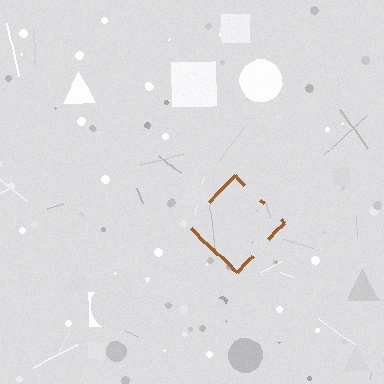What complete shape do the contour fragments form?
The contour fragments form a diamond.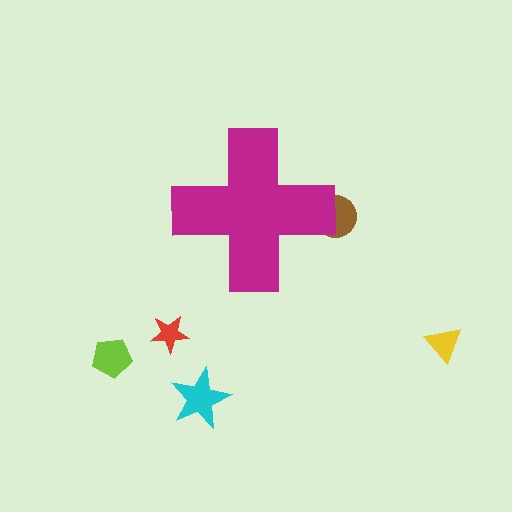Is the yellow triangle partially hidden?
No, the yellow triangle is fully visible.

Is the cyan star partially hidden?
No, the cyan star is fully visible.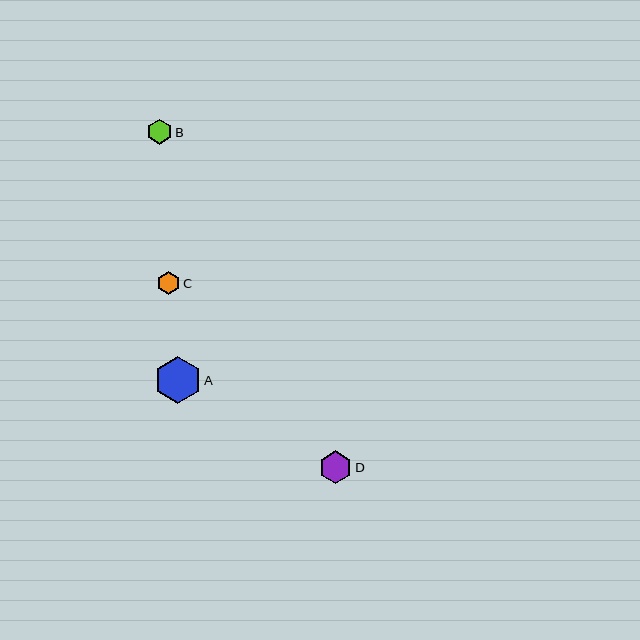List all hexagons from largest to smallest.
From largest to smallest: A, D, B, C.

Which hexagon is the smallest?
Hexagon C is the smallest with a size of approximately 22 pixels.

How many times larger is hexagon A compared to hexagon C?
Hexagon A is approximately 2.1 times the size of hexagon C.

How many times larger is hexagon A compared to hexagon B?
Hexagon A is approximately 1.9 times the size of hexagon B.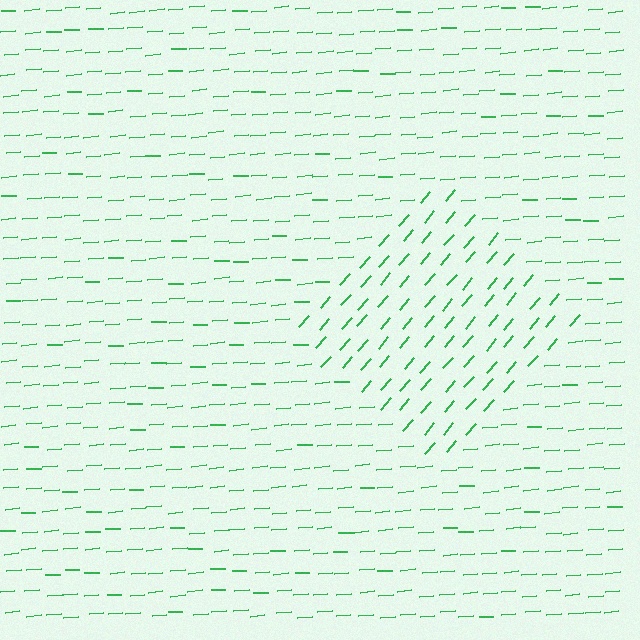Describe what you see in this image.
The image is filled with small green line segments. A diamond region in the image has lines oriented differently from the surrounding lines, creating a visible texture boundary.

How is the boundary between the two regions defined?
The boundary is defined purely by a change in line orientation (approximately 45 degrees difference). All lines are the same color and thickness.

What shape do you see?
I see a diamond.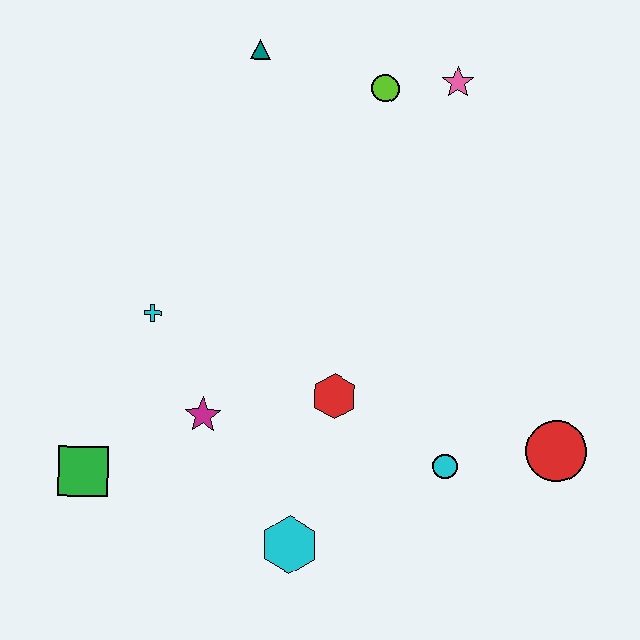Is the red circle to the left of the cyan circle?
No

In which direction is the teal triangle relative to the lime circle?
The teal triangle is to the left of the lime circle.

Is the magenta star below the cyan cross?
Yes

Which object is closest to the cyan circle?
The red circle is closest to the cyan circle.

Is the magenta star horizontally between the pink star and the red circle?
No